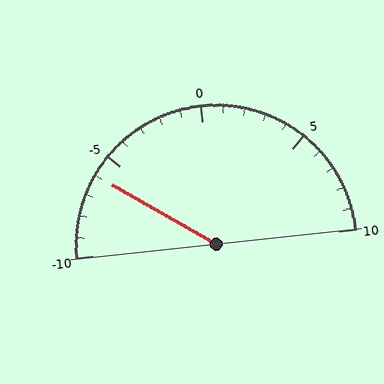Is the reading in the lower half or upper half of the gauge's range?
The reading is in the lower half of the range (-10 to 10).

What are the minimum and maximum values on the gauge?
The gauge ranges from -10 to 10.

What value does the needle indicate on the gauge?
The needle indicates approximately -6.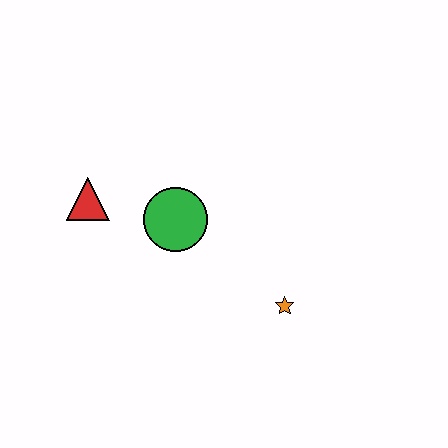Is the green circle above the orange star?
Yes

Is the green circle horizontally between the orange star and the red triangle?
Yes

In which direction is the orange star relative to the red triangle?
The orange star is to the right of the red triangle.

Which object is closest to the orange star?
The green circle is closest to the orange star.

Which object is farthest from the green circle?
The orange star is farthest from the green circle.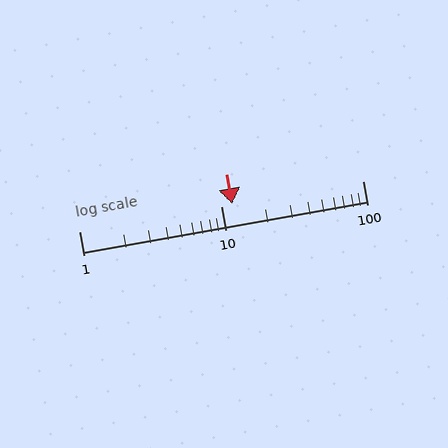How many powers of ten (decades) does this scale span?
The scale spans 2 decades, from 1 to 100.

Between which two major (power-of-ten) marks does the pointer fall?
The pointer is between 10 and 100.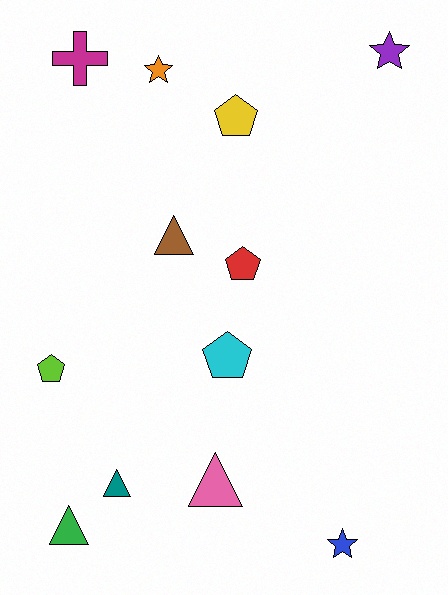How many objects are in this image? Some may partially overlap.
There are 12 objects.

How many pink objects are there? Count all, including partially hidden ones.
There is 1 pink object.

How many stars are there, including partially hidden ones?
There are 3 stars.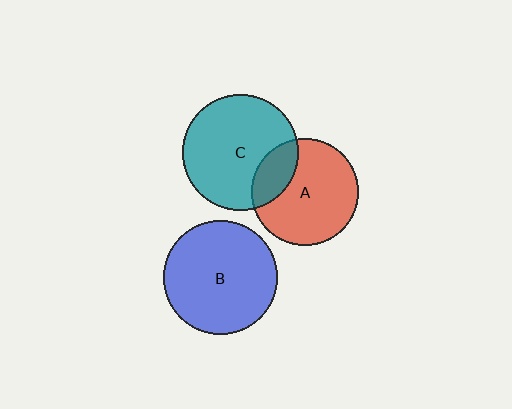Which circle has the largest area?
Circle C (teal).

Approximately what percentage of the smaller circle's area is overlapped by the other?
Approximately 20%.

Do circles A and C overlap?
Yes.